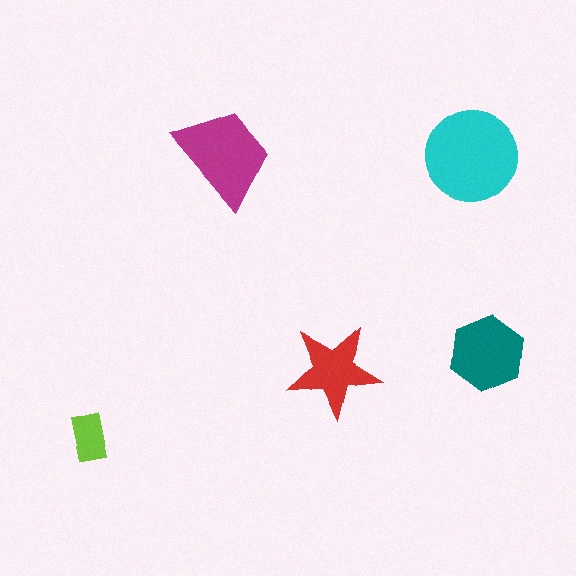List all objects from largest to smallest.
The cyan circle, the magenta trapezoid, the teal hexagon, the red star, the lime rectangle.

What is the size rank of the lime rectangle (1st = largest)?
5th.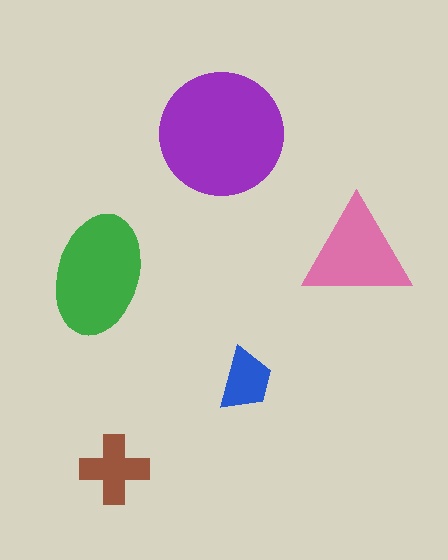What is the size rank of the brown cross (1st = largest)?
4th.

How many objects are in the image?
There are 5 objects in the image.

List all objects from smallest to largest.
The blue trapezoid, the brown cross, the pink triangle, the green ellipse, the purple circle.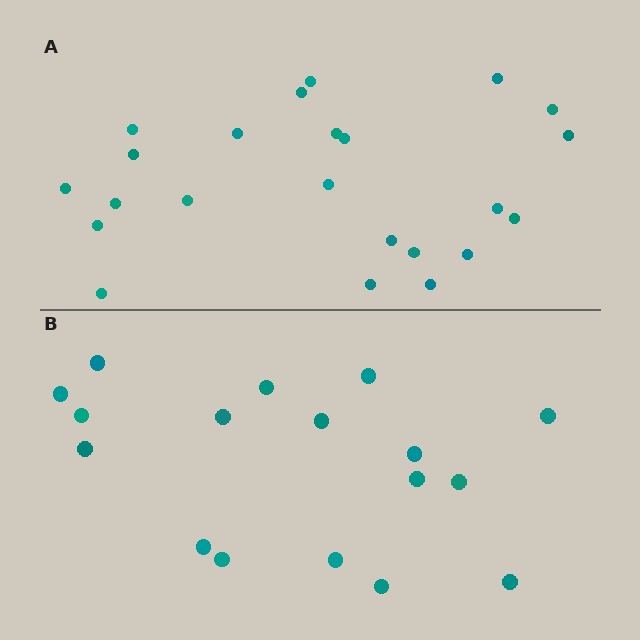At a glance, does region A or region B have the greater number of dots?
Region A (the top region) has more dots.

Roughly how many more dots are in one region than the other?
Region A has about 6 more dots than region B.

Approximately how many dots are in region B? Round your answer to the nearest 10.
About 20 dots. (The exact count is 17, which rounds to 20.)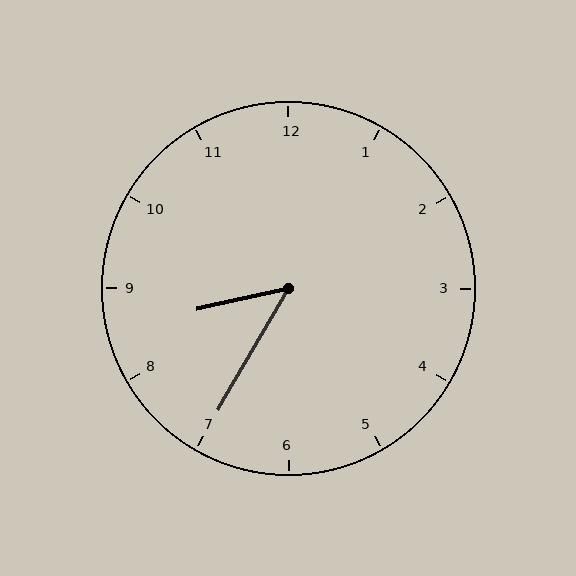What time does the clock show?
8:35.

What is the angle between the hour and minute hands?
Approximately 48 degrees.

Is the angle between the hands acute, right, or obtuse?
It is acute.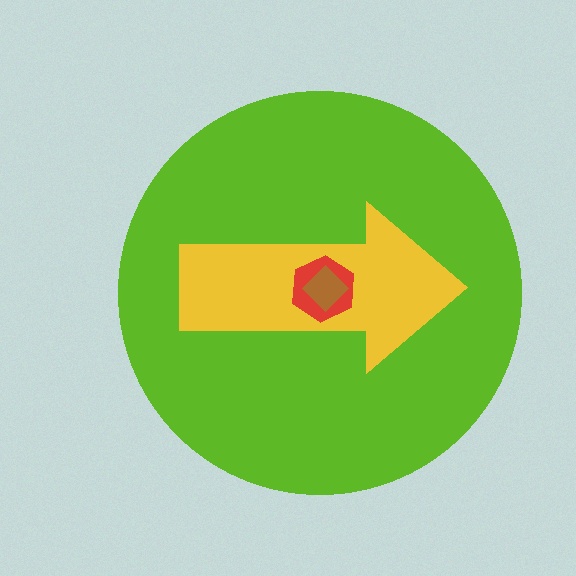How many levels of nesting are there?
4.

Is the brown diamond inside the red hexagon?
Yes.